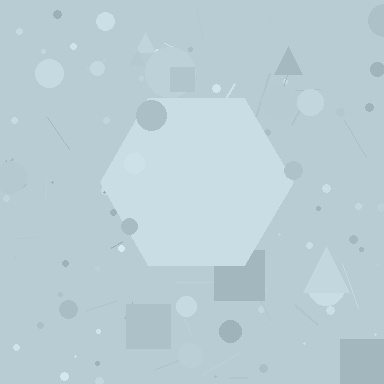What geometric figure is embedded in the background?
A hexagon is embedded in the background.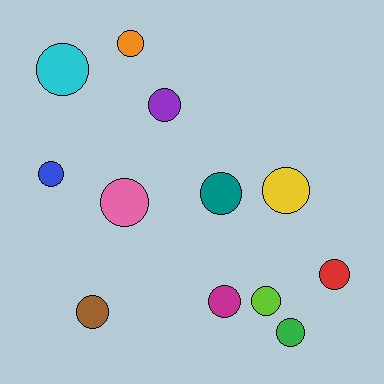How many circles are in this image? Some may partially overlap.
There are 12 circles.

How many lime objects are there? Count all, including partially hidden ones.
There is 1 lime object.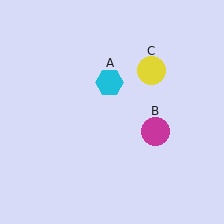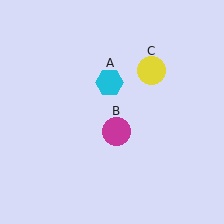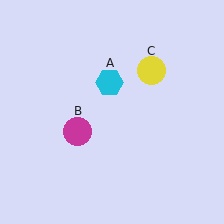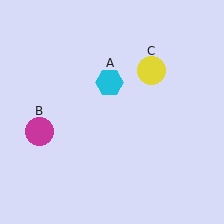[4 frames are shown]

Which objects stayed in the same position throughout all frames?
Cyan hexagon (object A) and yellow circle (object C) remained stationary.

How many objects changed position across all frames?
1 object changed position: magenta circle (object B).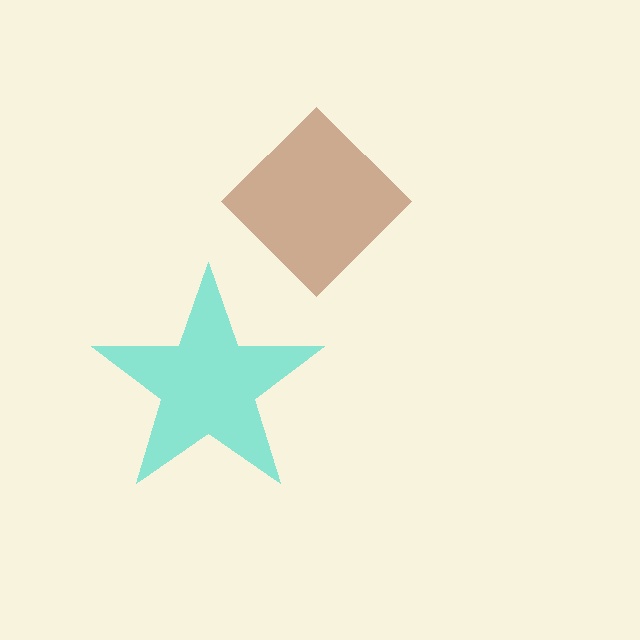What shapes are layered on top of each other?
The layered shapes are: a cyan star, a brown diamond.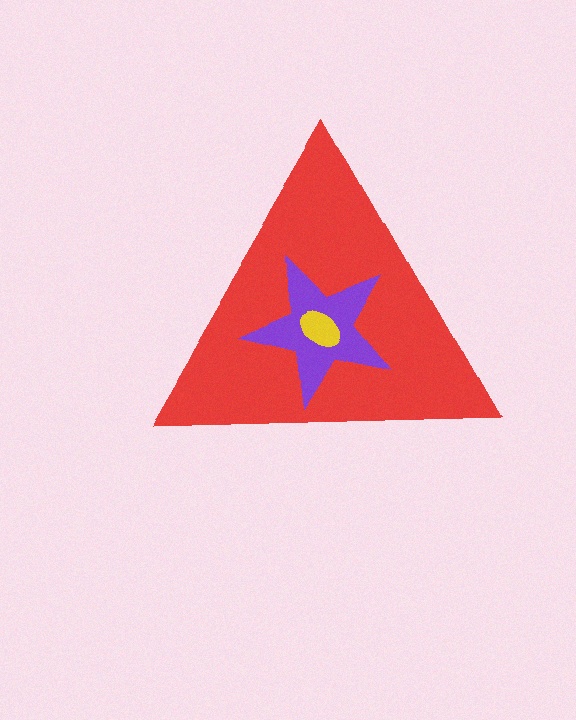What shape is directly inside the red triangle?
The purple star.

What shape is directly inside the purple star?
The yellow ellipse.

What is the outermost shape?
The red triangle.